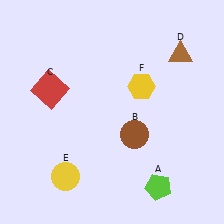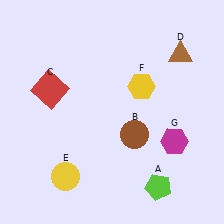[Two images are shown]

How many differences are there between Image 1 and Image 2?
There is 1 difference between the two images.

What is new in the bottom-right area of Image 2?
A magenta hexagon (G) was added in the bottom-right area of Image 2.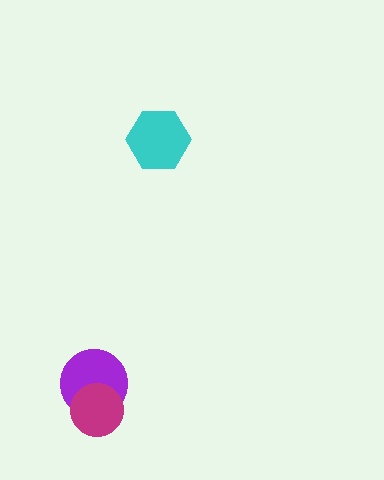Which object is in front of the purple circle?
The magenta circle is in front of the purple circle.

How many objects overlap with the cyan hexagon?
0 objects overlap with the cyan hexagon.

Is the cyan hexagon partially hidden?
No, no other shape covers it.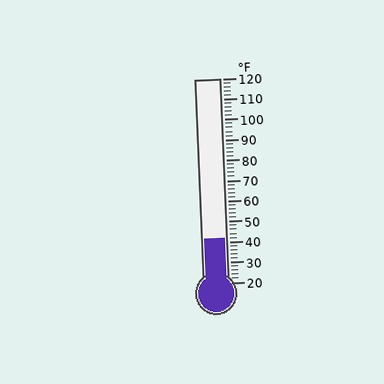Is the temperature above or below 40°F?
The temperature is above 40°F.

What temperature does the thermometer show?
The thermometer shows approximately 42°F.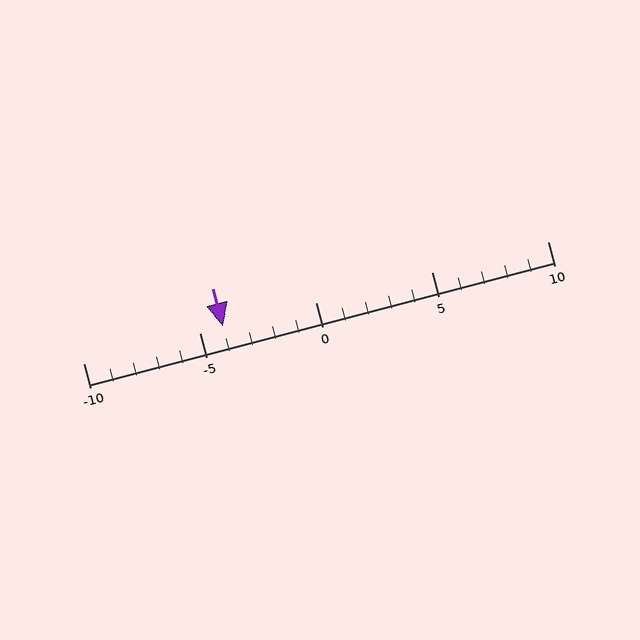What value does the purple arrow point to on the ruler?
The purple arrow points to approximately -4.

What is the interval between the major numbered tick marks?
The major tick marks are spaced 5 units apart.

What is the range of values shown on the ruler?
The ruler shows values from -10 to 10.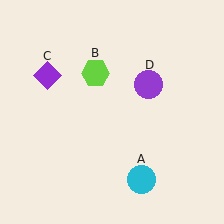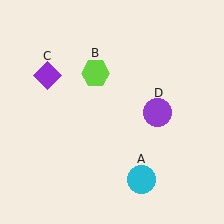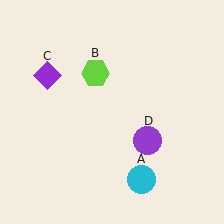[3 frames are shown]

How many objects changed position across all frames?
1 object changed position: purple circle (object D).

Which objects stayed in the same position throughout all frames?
Cyan circle (object A) and lime hexagon (object B) and purple diamond (object C) remained stationary.